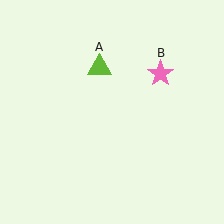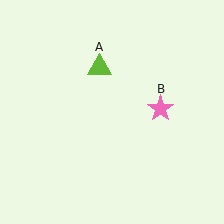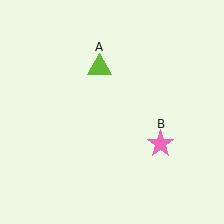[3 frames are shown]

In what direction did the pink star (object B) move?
The pink star (object B) moved down.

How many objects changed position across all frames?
1 object changed position: pink star (object B).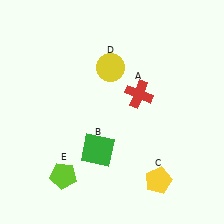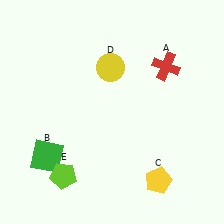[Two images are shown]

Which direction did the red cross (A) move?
The red cross (A) moved up.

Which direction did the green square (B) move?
The green square (B) moved left.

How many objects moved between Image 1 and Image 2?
2 objects moved between the two images.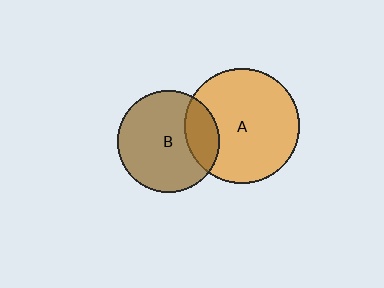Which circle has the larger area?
Circle A (orange).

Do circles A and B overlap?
Yes.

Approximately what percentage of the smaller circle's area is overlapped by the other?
Approximately 20%.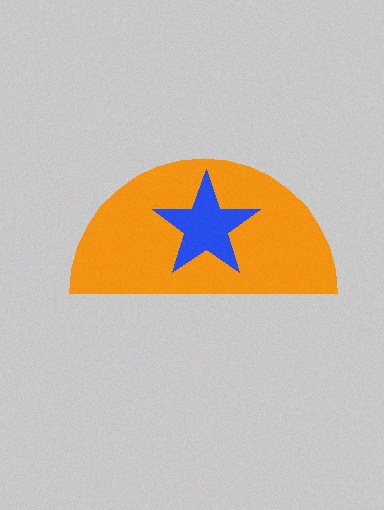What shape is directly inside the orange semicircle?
The blue star.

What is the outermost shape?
The orange semicircle.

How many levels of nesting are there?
2.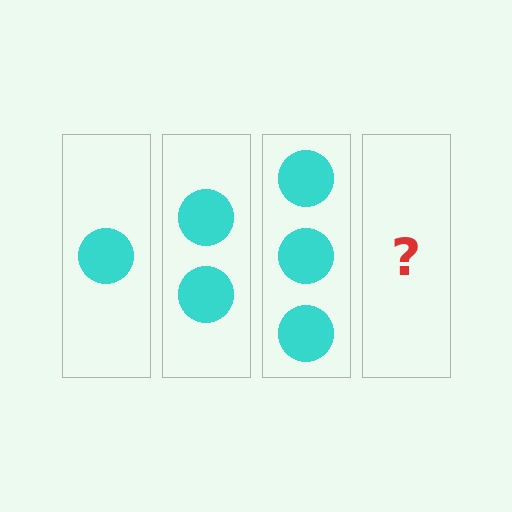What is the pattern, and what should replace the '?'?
The pattern is that each step adds one more circle. The '?' should be 4 circles.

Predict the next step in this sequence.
The next step is 4 circles.